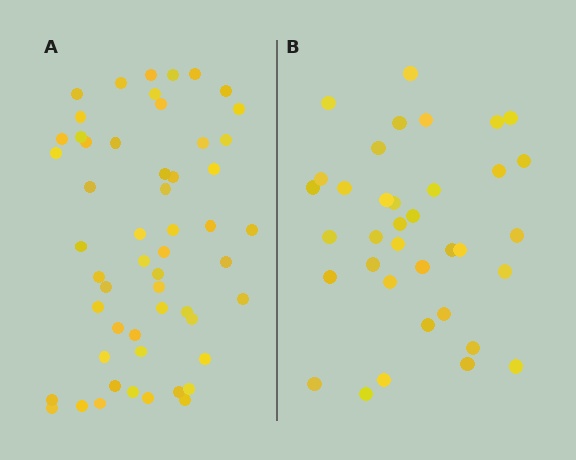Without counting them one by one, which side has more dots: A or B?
Region A (the left region) has more dots.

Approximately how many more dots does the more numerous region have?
Region A has approximately 20 more dots than region B.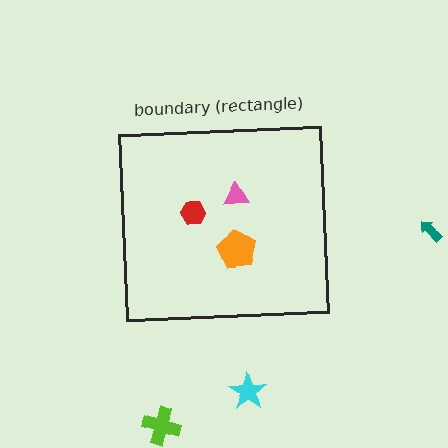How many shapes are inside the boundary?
3 inside, 3 outside.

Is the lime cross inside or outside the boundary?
Outside.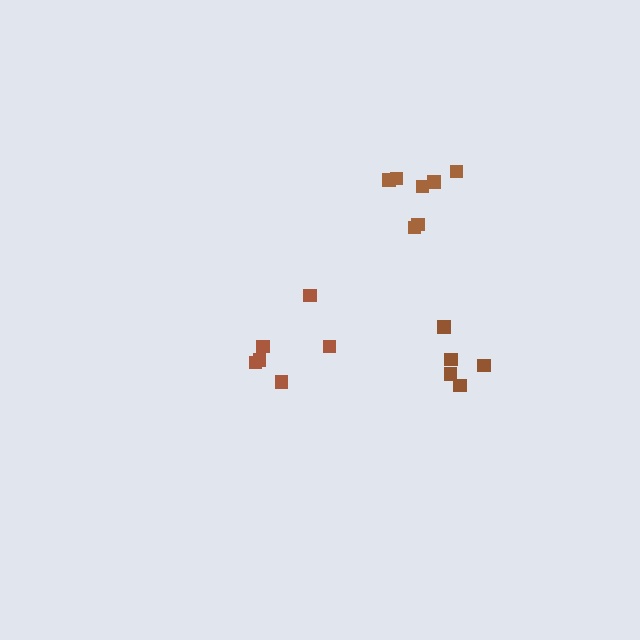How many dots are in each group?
Group 1: 6 dots, Group 2: 7 dots, Group 3: 5 dots (18 total).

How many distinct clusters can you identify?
There are 3 distinct clusters.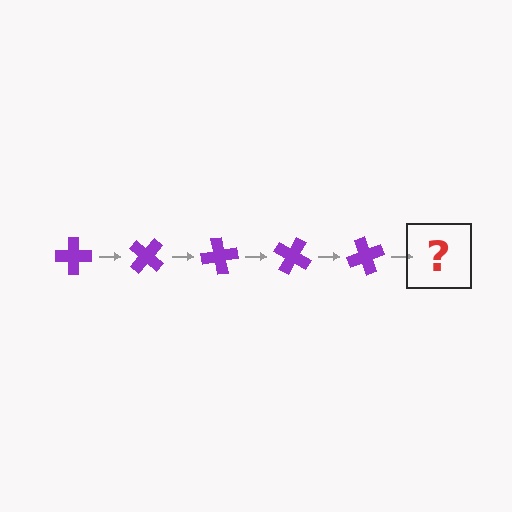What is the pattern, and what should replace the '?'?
The pattern is that the cross rotates 40 degrees each step. The '?' should be a purple cross rotated 200 degrees.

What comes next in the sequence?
The next element should be a purple cross rotated 200 degrees.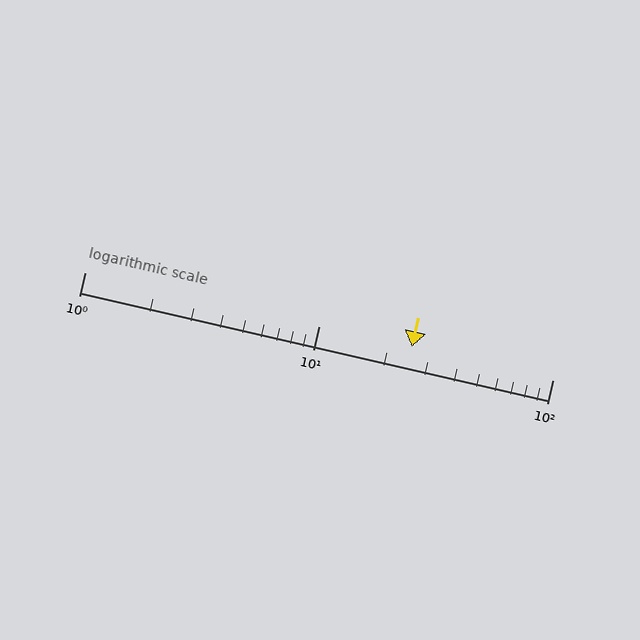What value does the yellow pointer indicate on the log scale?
The pointer indicates approximately 25.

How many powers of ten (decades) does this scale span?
The scale spans 2 decades, from 1 to 100.